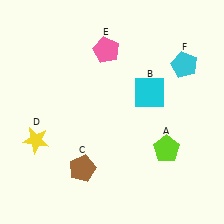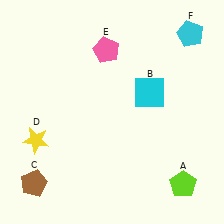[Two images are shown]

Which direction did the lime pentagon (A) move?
The lime pentagon (A) moved down.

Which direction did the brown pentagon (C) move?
The brown pentagon (C) moved left.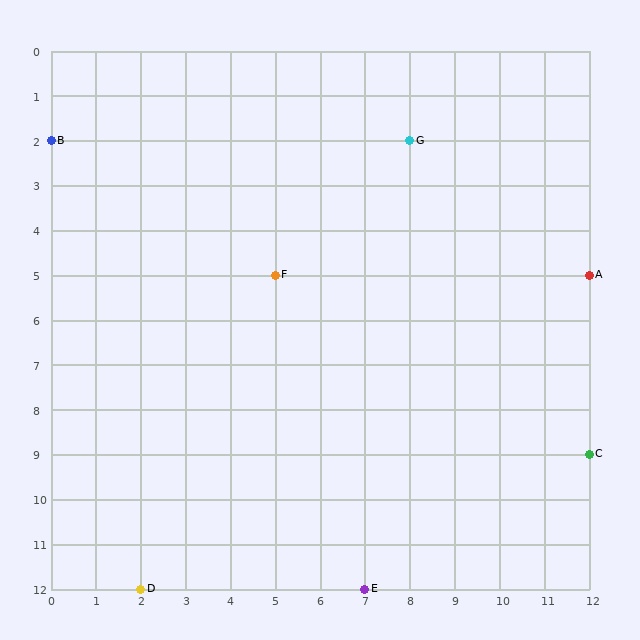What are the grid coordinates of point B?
Point B is at grid coordinates (0, 2).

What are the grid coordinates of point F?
Point F is at grid coordinates (5, 5).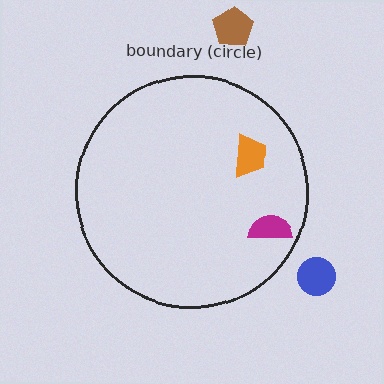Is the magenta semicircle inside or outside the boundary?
Inside.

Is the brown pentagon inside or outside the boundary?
Outside.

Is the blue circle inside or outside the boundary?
Outside.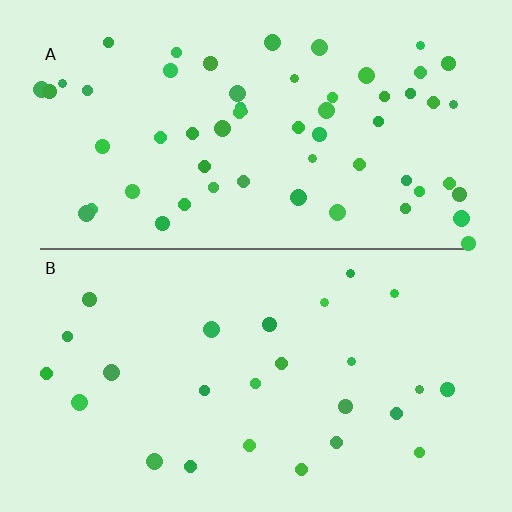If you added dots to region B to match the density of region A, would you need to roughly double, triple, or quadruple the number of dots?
Approximately double.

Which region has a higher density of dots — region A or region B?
A (the top).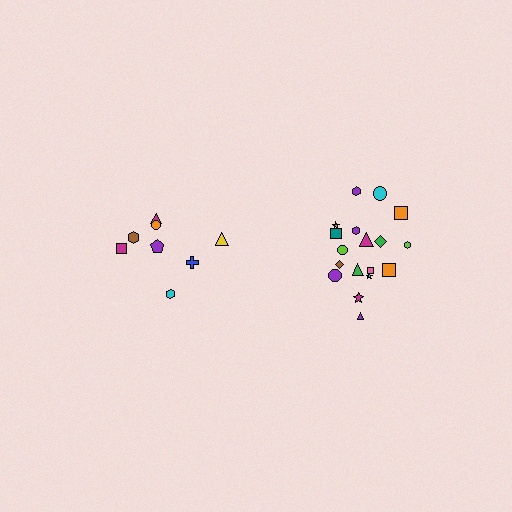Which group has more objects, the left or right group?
The right group.